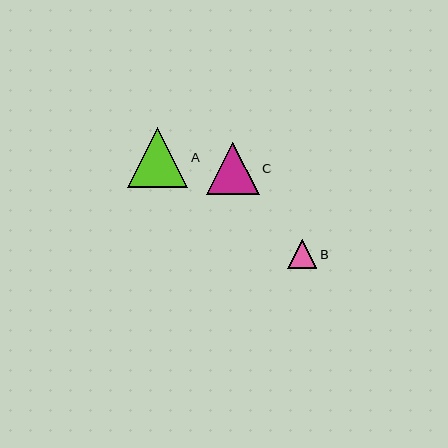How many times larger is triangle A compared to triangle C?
Triangle A is approximately 1.2 times the size of triangle C.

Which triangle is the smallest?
Triangle B is the smallest with a size of approximately 29 pixels.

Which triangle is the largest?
Triangle A is the largest with a size of approximately 60 pixels.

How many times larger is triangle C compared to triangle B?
Triangle C is approximately 1.8 times the size of triangle B.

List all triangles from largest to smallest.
From largest to smallest: A, C, B.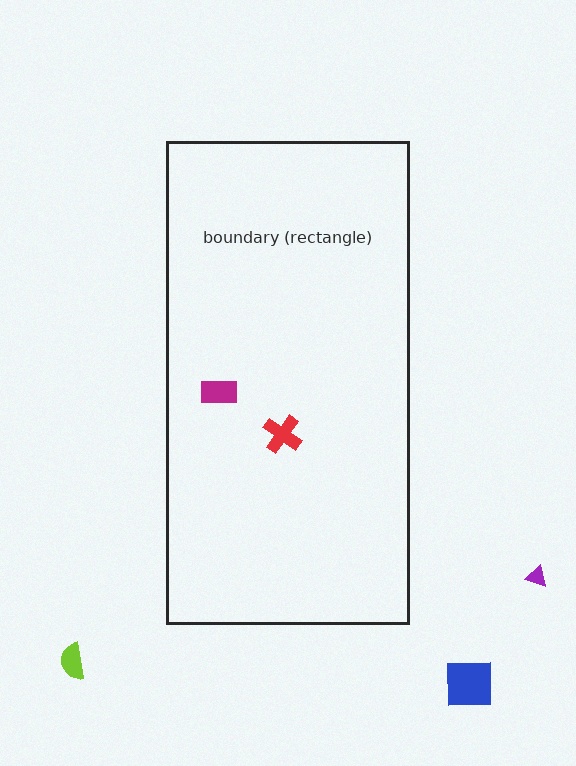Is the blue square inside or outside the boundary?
Outside.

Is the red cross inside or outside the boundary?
Inside.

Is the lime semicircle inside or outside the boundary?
Outside.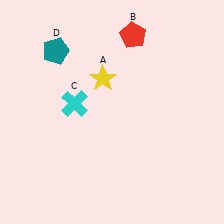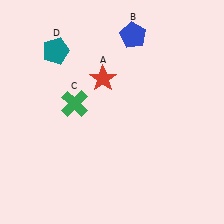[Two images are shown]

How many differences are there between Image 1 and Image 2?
There are 3 differences between the two images.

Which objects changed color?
A changed from yellow to red. B changed from red to blue. C changed from cyan to green.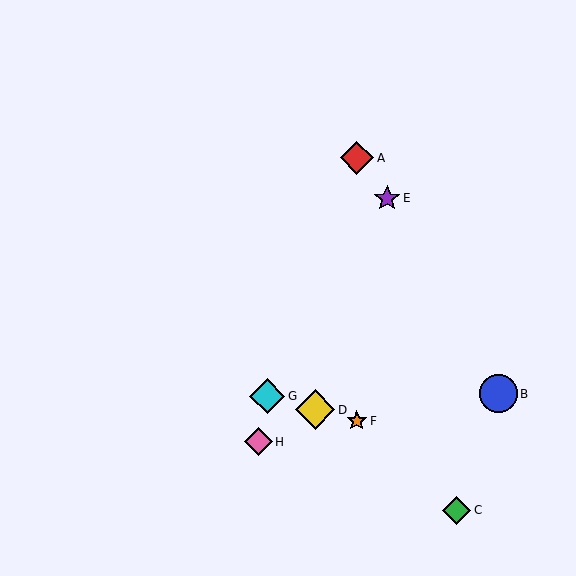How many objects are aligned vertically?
2 objects (A, F) are aligned vertically.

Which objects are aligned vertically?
Objects A, F are aligned vertically.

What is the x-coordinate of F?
Object F is at x≈357.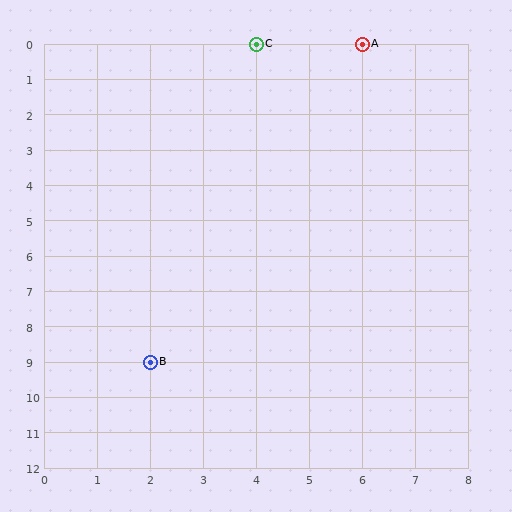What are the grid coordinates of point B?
Point B is at grid coordinates (2, 9).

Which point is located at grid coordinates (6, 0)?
Point A is at (6, 0).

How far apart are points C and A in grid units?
Points C and A are 2 columns apart.